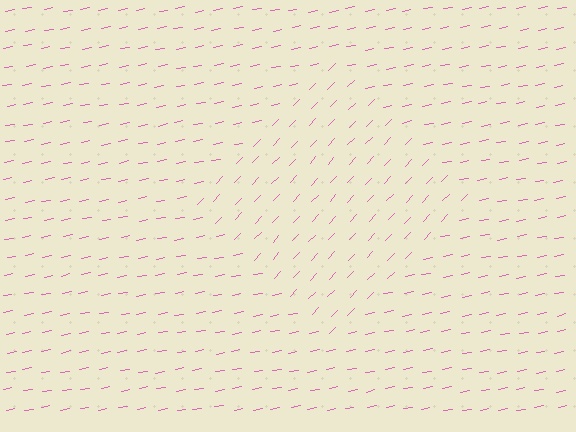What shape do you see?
I see a diamond.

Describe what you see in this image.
The image is filled with small pink line segments. A diamond region in the image has lines oriented differently from the surrounding lines, creating a visible texture boundary.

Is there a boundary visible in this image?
Yes, there is a texture boundary formed by a change in line orientation.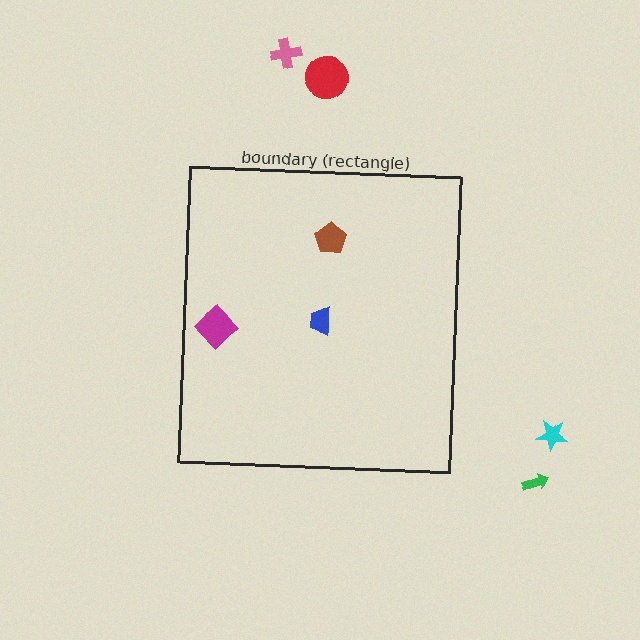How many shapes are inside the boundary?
3 inside, 4 outside.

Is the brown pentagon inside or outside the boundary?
Inside.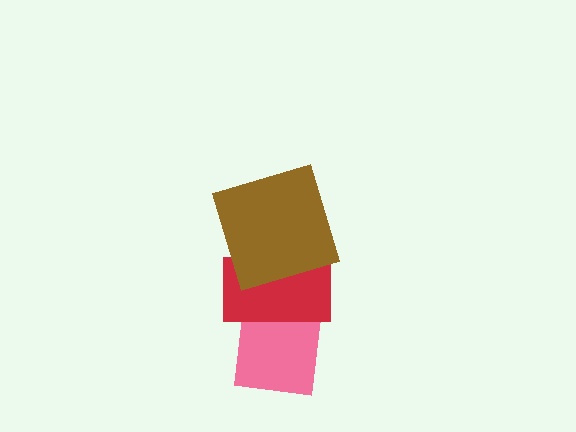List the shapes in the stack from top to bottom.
From top to bottom: the brown square, the red rectangle, the pink square.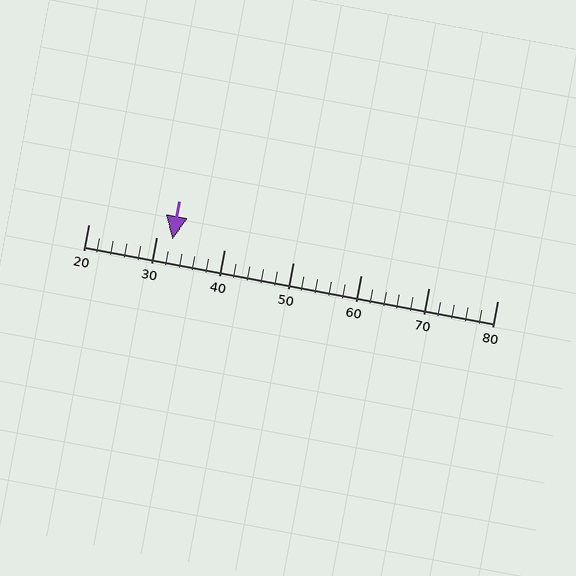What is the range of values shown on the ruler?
The ruler shows values from 20 to 80.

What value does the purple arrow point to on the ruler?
The purple arrow points to approximately 32.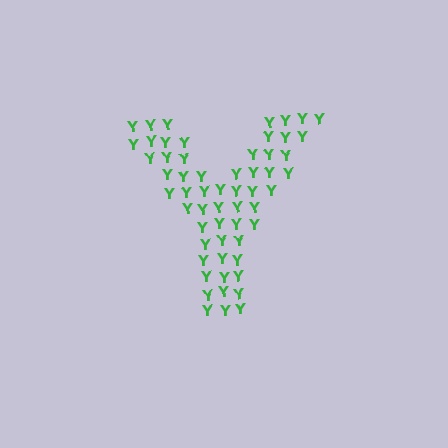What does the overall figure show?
The overall figure shows the letter Y.